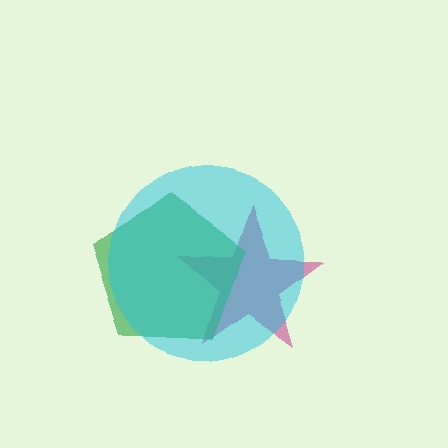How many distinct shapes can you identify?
There are 3 distinct shapes: a magenta star, a green pentagon, a cyan circle.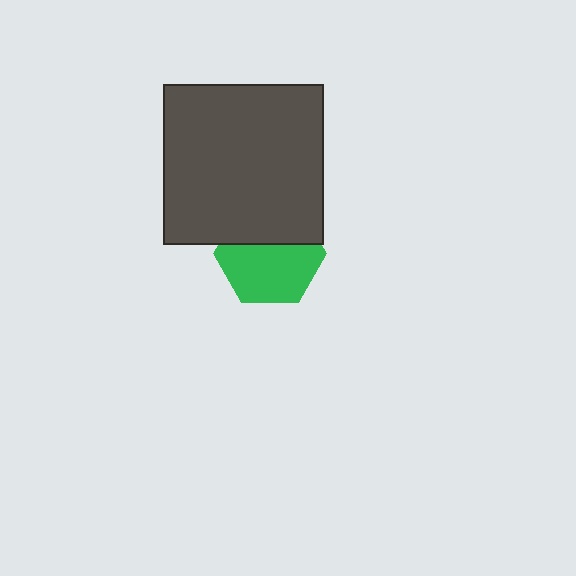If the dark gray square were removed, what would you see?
You would see the complete green hexagon.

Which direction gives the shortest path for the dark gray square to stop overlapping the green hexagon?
Moving up gives the shortest separation.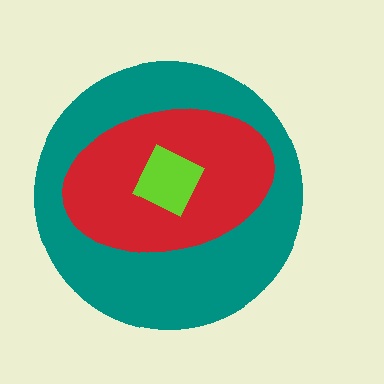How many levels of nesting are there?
3.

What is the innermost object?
The lime square.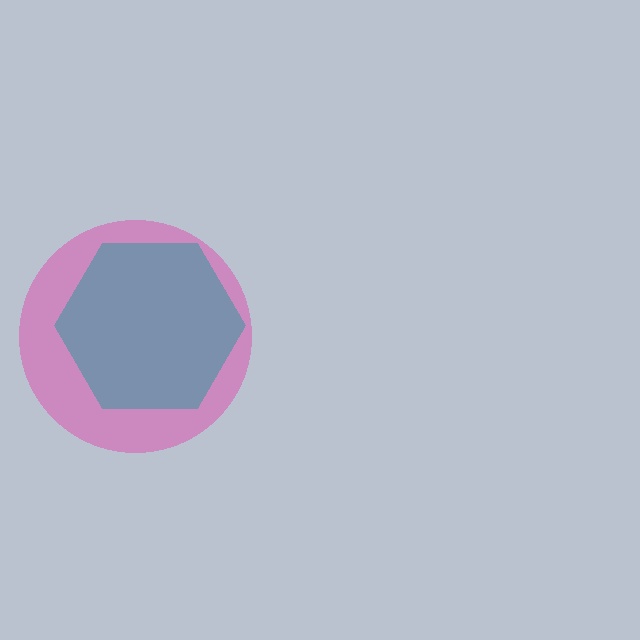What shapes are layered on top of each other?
The layered shapes are: a pink circle, a teal hexagon.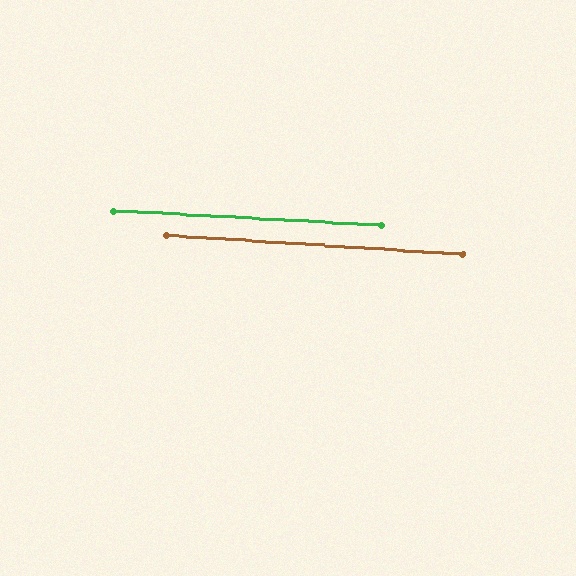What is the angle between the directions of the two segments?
Approximately 1 degree.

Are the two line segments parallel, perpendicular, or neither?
Parallel — their directions differ by only 0.5°.